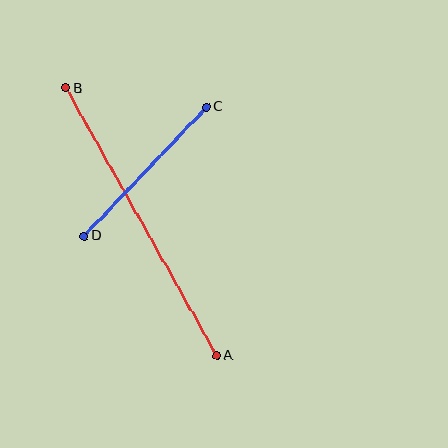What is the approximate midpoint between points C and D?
The midpoint is at approximately (145, 171) pixels.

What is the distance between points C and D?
The distance is approximately 178 pixels.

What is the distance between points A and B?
The distance is approximately 307 pixels.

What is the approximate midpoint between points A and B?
The midpoint is at approximately (141, 222) pixels.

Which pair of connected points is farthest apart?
Points A and B are farthest apart.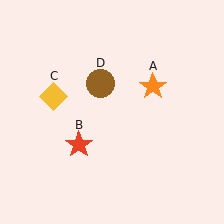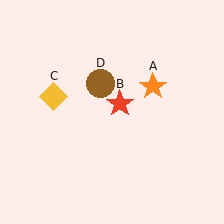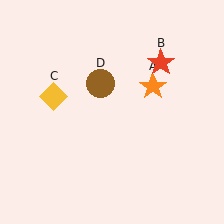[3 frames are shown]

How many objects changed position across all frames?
1 object changed position: red star (object B).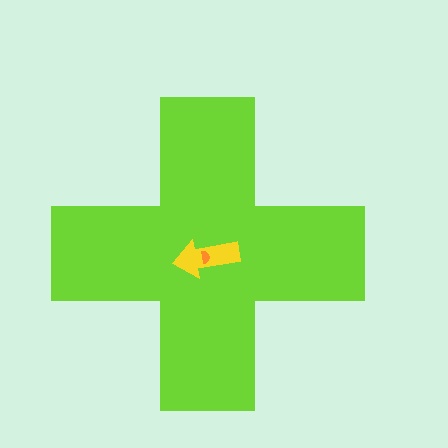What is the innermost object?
The orange semicircle.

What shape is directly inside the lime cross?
The yellow arrow.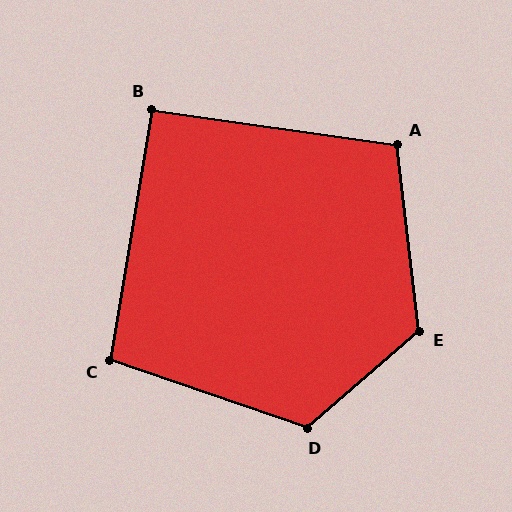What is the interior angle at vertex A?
Approximately 105 degrees (obtuse).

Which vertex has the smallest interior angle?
B, at approximately 91 degrees.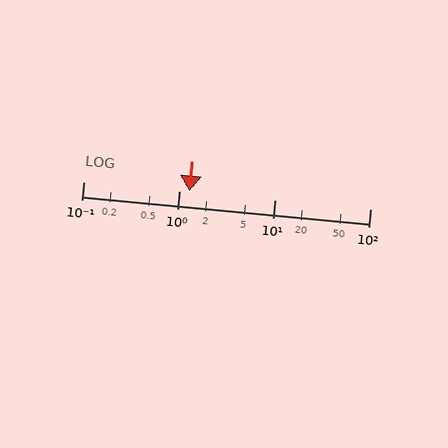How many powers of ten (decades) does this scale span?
The scale spans 3 decades, from 0.1 to 100.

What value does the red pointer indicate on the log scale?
The pointer indicates approximately 1.3.